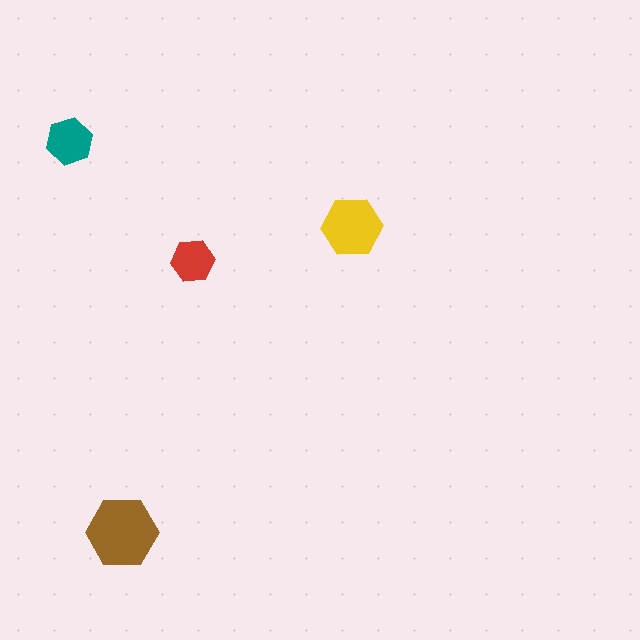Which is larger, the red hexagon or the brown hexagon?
The brown one.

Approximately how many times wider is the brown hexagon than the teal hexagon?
About 1.5 times wider.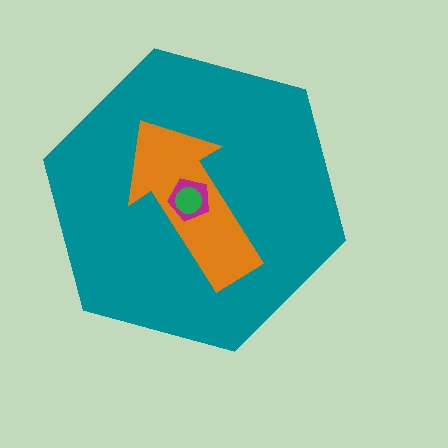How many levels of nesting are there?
4.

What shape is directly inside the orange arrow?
The magenta pentagon.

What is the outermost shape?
The teal hexagon.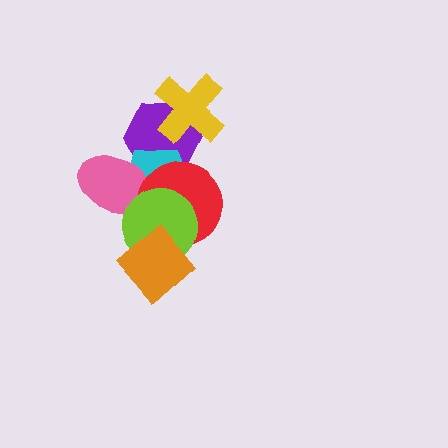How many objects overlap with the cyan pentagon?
4 objects overlap with the cyan pentagon.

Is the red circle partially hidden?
Yes, it is partially covered by another shape.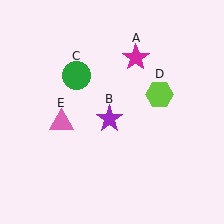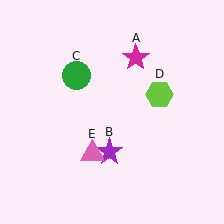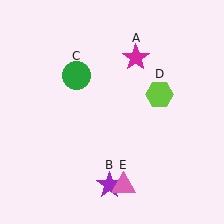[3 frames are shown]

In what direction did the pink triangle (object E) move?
The pink triangle (object E) moved down and to the right.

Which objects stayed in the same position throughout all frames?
Magenta star (object A) and green circle (object C) and lime hexagon (object D) remained stationary.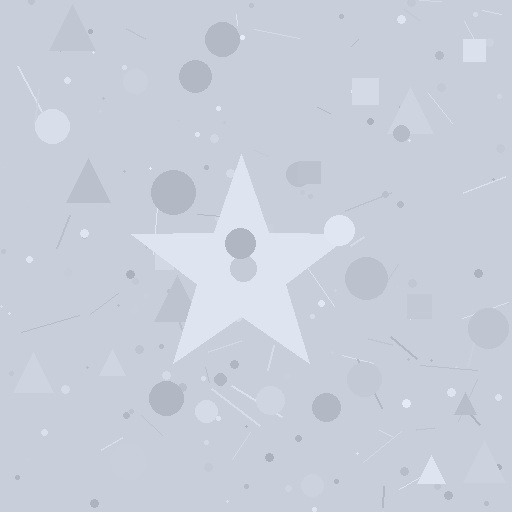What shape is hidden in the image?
A star is hidden in the image.